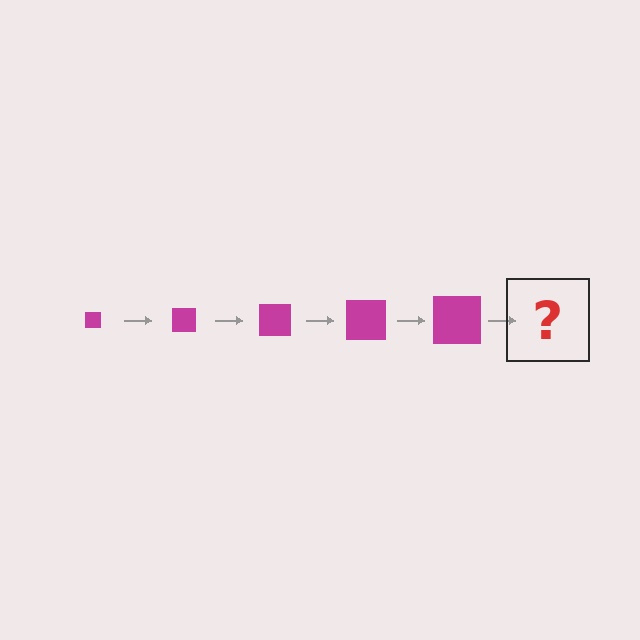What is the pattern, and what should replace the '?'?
The pattern is that the square gets progressively larger each step. The '?' should be a magenta square, larger than the previous one.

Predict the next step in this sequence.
The next step is a magenta square, larger than the previous one.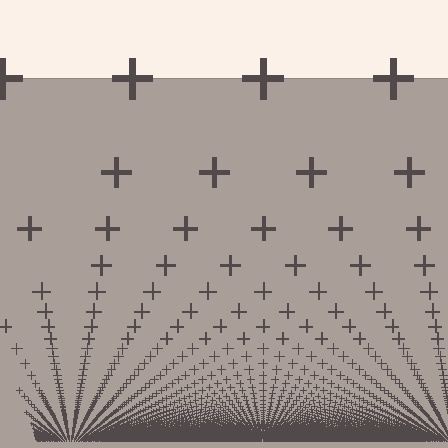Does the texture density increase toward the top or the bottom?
Density increases toward the bottom.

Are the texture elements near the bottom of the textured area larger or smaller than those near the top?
Smaller. The gradient is inverted — elements near the bottom are smaller and denser.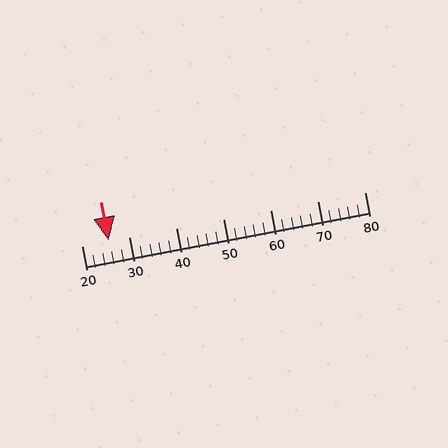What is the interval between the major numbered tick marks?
The major tick marks are spaced 10 units apart.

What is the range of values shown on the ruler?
The ruler shows values from 20 to 80.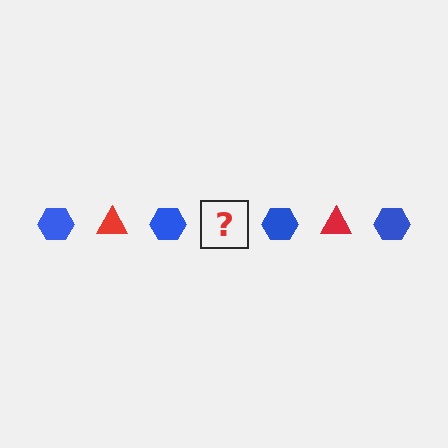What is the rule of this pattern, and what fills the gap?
The rule is that the pattern alternates between blue hexagon and red triangle. The gap should be filled with a red triangle.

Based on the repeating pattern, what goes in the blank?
The blank should be a red triangle.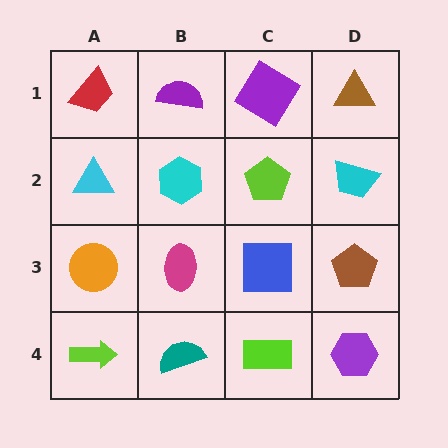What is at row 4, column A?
A lime arrow.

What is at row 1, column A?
A red trapezoid.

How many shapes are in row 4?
4 shapes.